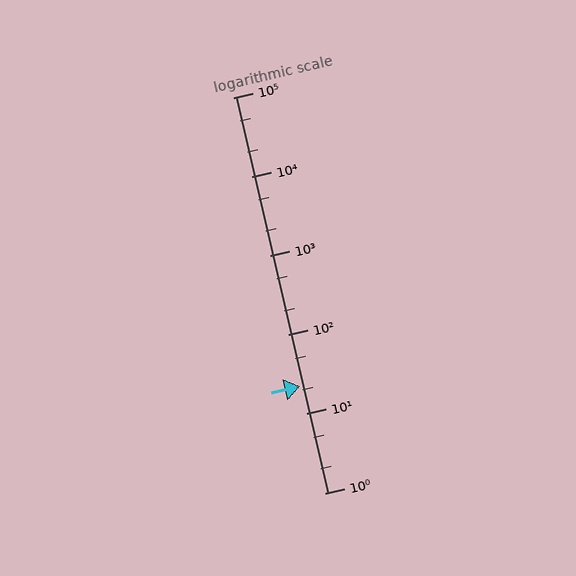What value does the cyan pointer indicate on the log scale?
The pointer indicates approximately 22.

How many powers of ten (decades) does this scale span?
The scale spans 5 decades, from 1 to 100000.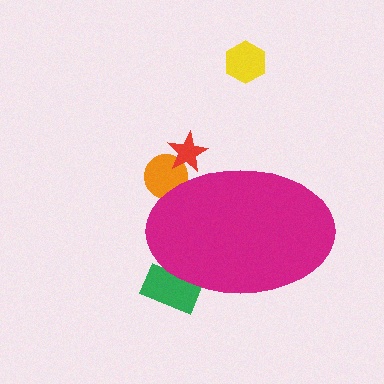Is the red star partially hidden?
Yes, the red star is partially hidden behind the magenta ellipse.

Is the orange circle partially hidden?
Yes, the orange circle is partially hidden behind the magenta ellipse.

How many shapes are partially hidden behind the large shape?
3 shapes are partially hidden.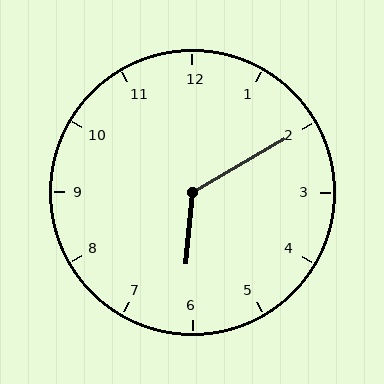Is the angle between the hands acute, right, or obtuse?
It is obtuse.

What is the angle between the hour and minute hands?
Approximately 125 degrees.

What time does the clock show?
6:10.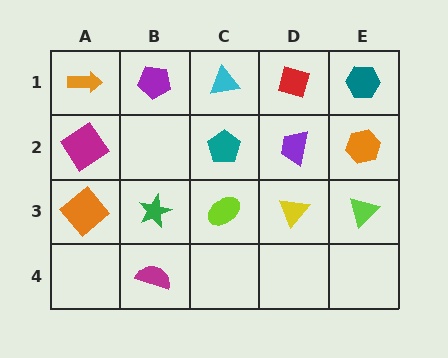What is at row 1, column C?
A cyan triangle.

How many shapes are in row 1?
5 shapes.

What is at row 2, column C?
A teal pentagon.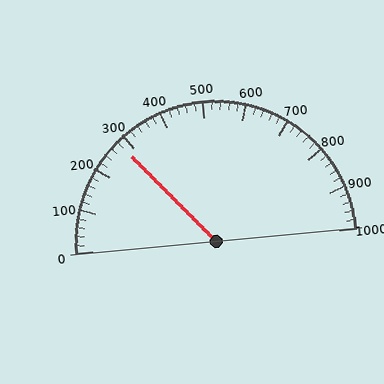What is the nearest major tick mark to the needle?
The nearest major tick mark is 300.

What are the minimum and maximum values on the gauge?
The gauge ranges from 0 to 1000.